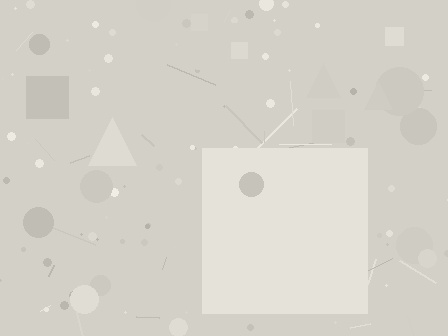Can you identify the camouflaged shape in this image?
The camouflaged shape is a square.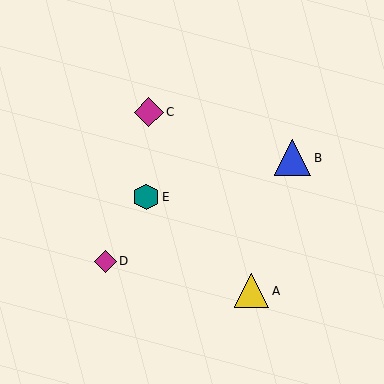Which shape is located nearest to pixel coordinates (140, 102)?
The magenta diamond (labeled C) at (149, 112) is nearest to that location.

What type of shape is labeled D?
Shape D is a magenta diamond.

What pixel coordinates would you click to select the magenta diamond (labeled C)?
Click at (149, 112) to select the magenta diamond C.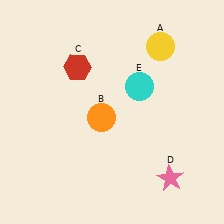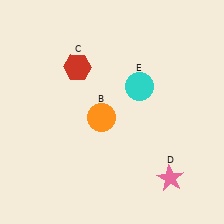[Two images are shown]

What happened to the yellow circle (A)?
The yellow circle (A) was removed in Image 2. It was in the top-right area of Image 1.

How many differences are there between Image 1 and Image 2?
There is 1 difference between the two images.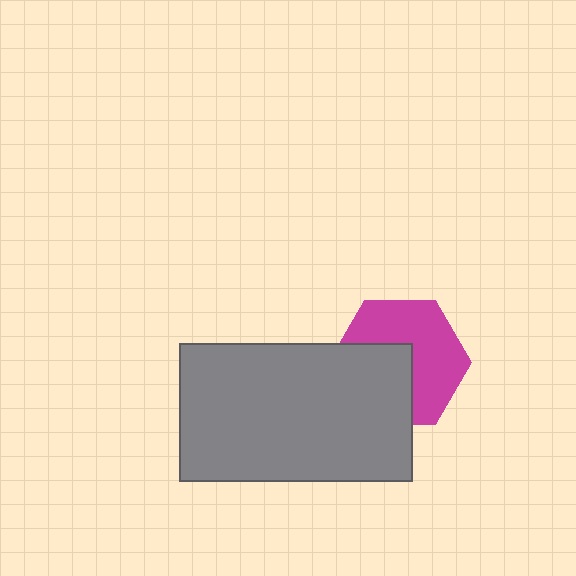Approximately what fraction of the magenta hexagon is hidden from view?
Roughly 43% of the magenta hexagon is hidden behind the gray rectangle.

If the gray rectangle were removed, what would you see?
You would see the complete magenta hexagon.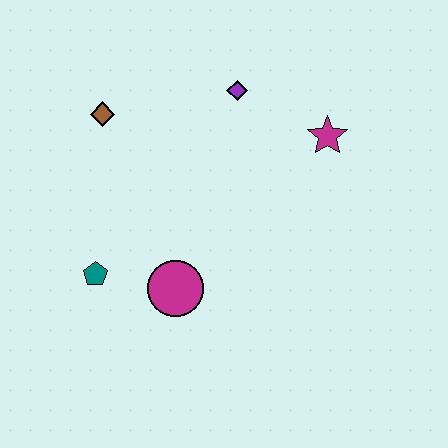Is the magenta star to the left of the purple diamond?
No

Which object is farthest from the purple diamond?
The teal pentagon is farthest from the purple diamond.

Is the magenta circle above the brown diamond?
No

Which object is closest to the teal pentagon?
The magenta circle is closest to the teal pentagon.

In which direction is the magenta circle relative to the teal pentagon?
The magenta circle is to the right of the teal pentagon.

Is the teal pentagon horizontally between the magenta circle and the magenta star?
No